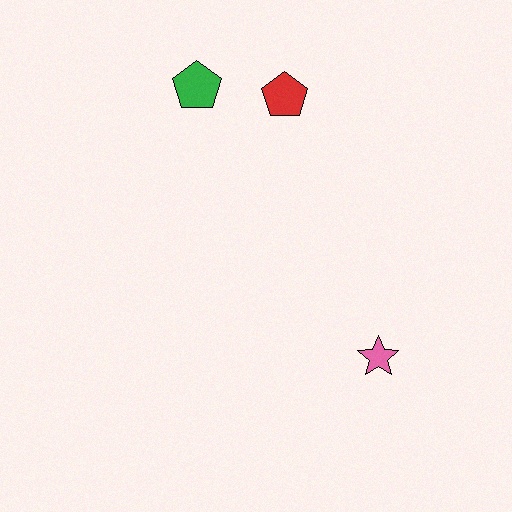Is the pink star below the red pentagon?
Yes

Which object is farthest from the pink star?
The green pentagon is farthest from the pink star.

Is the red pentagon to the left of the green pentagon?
No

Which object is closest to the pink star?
The red pentagon is closest to the pink star.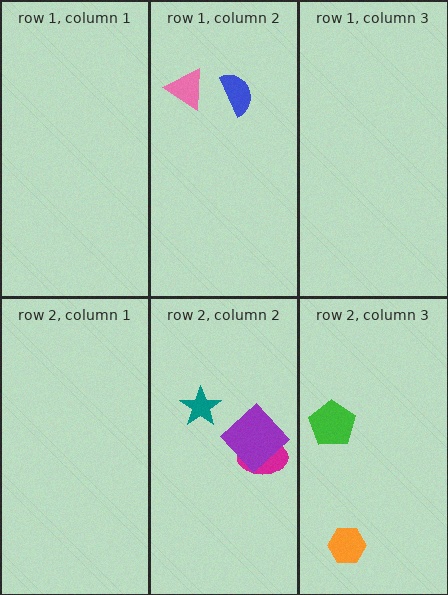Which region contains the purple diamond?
The row 2, column 2 region.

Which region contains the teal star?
The row 2, column 2 region.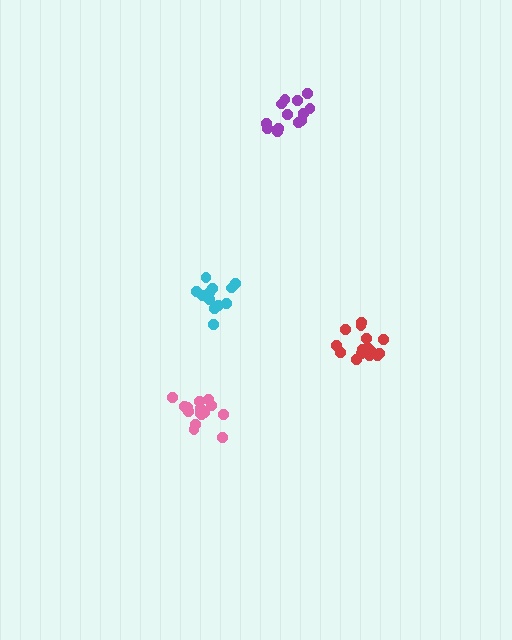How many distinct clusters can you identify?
There are 4 distinct clusters.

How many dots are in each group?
Group 1: 13 dots, Group 2: 15 dots, Group 3: 15 dots, Group 4: 12 dots (55 total).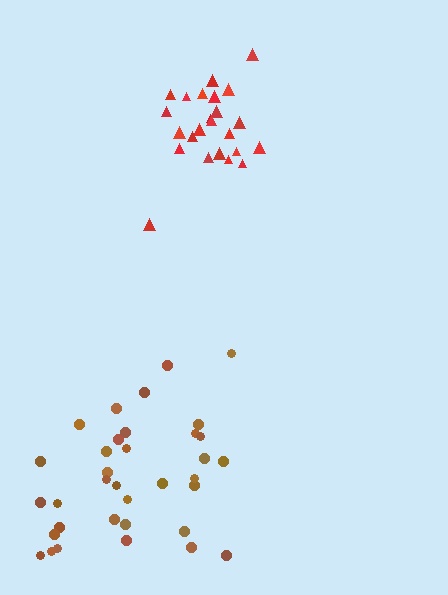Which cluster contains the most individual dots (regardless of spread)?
Brown (35).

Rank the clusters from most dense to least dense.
red, brown.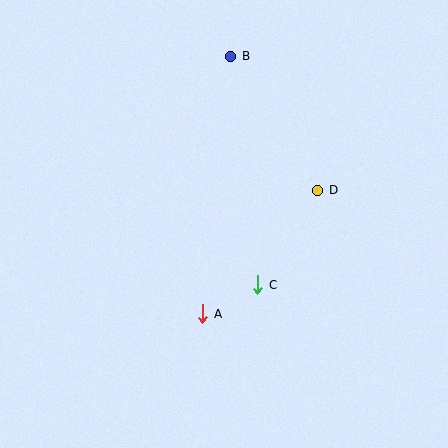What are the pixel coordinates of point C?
Point C is at (258, 285).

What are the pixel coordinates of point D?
Point D is at (318, 190).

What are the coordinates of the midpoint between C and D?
The midpoint between C and D is at (288, 237).